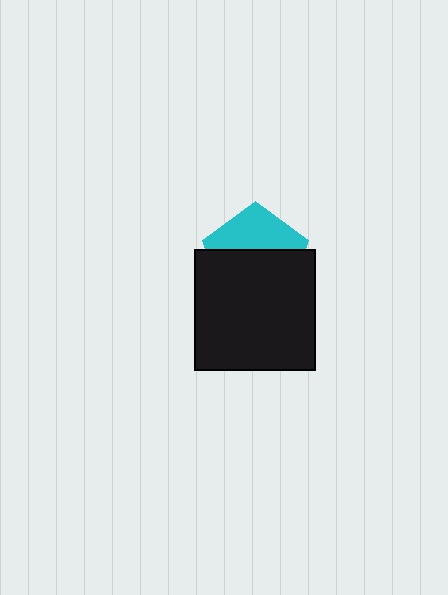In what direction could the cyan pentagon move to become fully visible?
The cyan pentagon could move up. That would shift it out from behind the black square entirely.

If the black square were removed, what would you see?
You would see the complete cyan pentagon.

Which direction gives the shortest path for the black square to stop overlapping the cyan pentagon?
Moving down gives the shortest separation.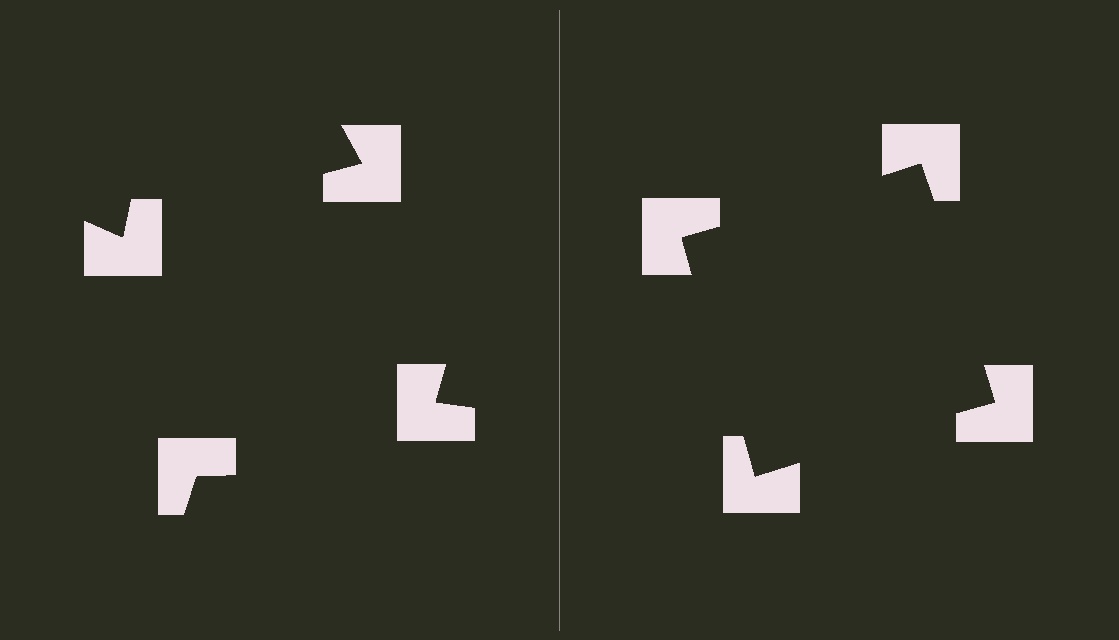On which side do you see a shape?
An illusory square appears on the right side. On the left side the wedge cuts are rotated, so no coherent shape forms.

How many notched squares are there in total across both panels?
8 — 4 on each side.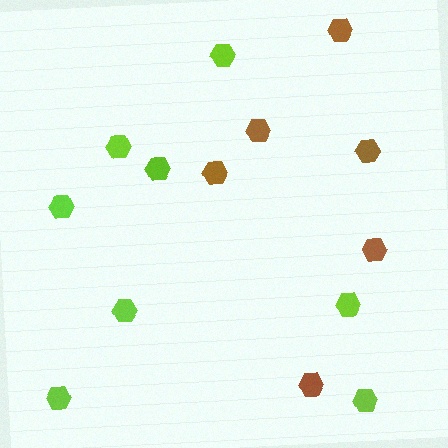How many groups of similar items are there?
There are 2 groups: one group of brown hexagons (6) and one group of lime hexagons (8).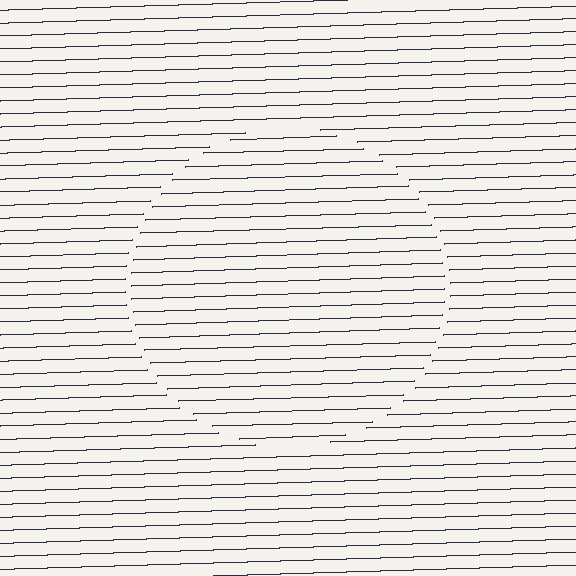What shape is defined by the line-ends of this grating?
An illusory circle. The interior of the shape contains the same grating, shifted by half a period — the contour is defined by the phase discontinuity where line-ends from the inner and outer gratings abut.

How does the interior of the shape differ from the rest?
The interior of the shape contains the same grating, shifted by half a period — the contour is defined by the phase discontinuity where line-ends from the inner and outer gratings abut.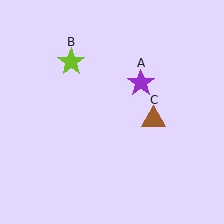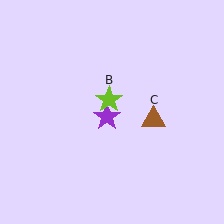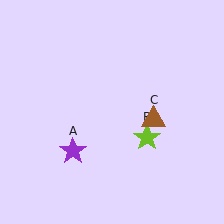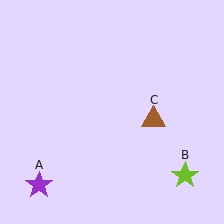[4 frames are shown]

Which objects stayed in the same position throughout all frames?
Brown triangle (object C) remained stationary.